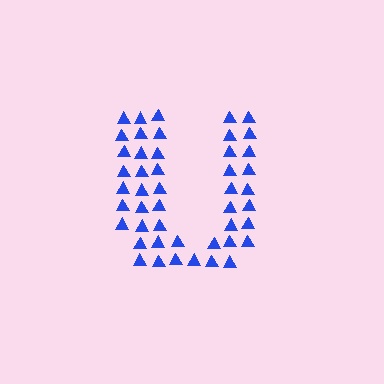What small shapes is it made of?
It is made of small triangles.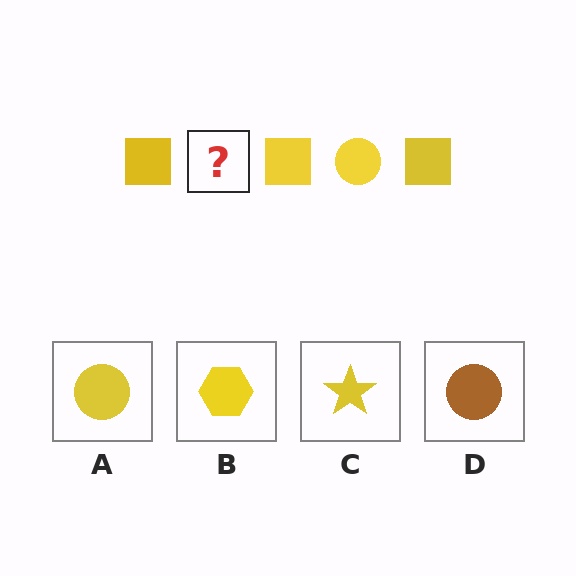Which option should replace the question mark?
Option A.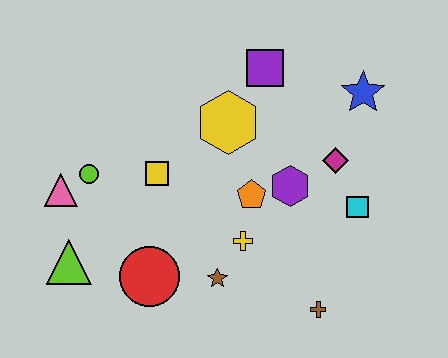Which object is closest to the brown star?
The yellow cross is closest to the brown star.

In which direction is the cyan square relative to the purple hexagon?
The cyan square is to the right of the purple hexagon.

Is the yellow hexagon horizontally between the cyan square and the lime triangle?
Yes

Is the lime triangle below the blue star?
Yes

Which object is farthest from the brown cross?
The pink triangle is farthest from the brown cross.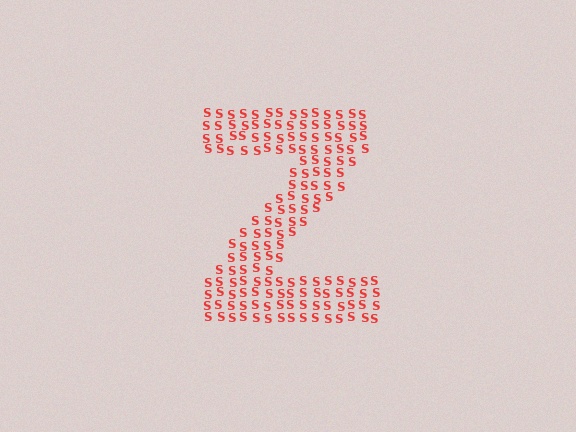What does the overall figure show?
The overall figure shows the letter Z.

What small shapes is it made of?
It is made of small letter S's.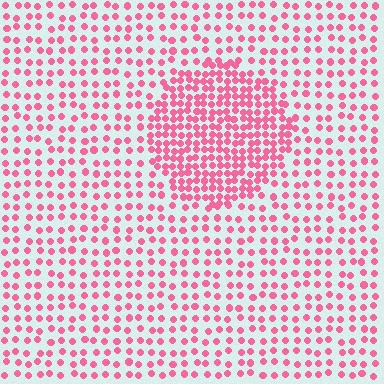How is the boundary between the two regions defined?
The boundary is defined by a change in element density (approximately 2.1x ratio). All elements are the same color, size, and shape.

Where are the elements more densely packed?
The elements are more densely packed inside the circle boundary.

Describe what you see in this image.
The image contains small pink elements arranged at two different densities. A circle-shaped region is visible where the elements are more densely packed than the surrounding area.